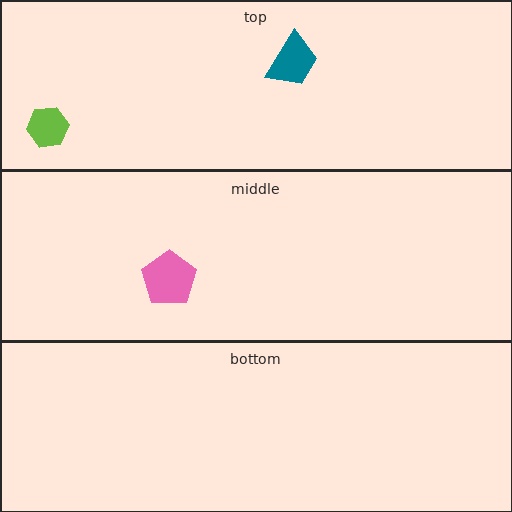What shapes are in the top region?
The lime hexagon, the teal trapezoid.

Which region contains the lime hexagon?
The top region.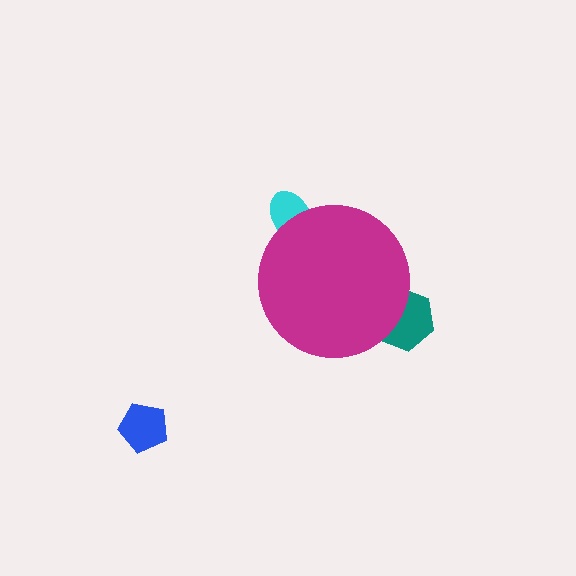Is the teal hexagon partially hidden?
Yes, the teal hexagon is partially hidden behind the magenta circle.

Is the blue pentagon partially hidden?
No, the blue pentagon is fully visible.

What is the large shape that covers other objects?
A magenta circle.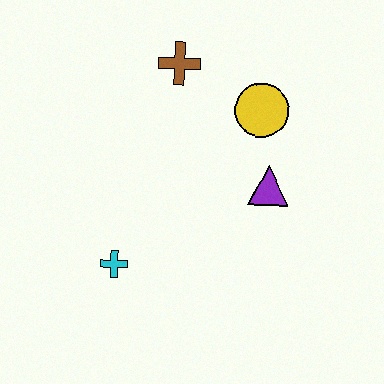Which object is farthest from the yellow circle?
The cyan cross is farthest from the yellow circle.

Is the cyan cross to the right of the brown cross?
No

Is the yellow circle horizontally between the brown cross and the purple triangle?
Yes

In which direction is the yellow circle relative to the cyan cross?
The yellow circle is above the cyan cross.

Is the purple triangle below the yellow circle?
Yes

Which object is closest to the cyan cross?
The purple triangle is closest to the cyan cross.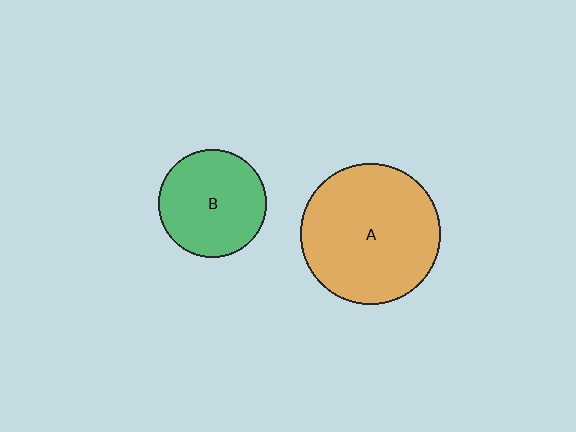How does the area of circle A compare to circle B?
Approximately 1.7 times.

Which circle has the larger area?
Circle A (orange).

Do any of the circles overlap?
No, none of the circles overlap.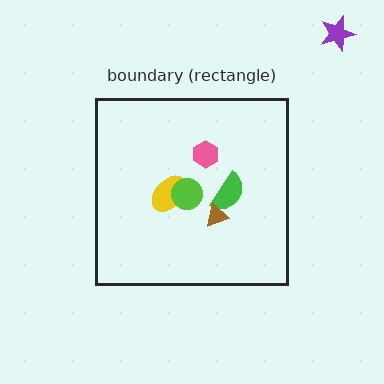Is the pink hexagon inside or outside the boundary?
Inside.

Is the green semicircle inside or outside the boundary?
Inside.